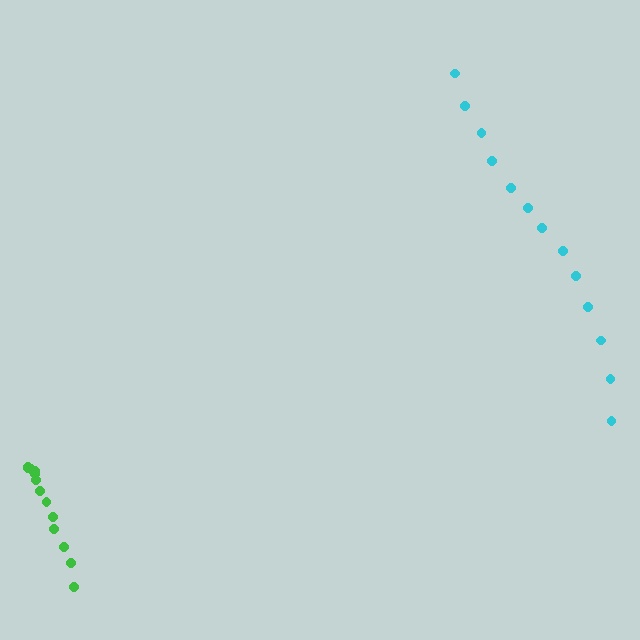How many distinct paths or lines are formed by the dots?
There are 2 distinct paths.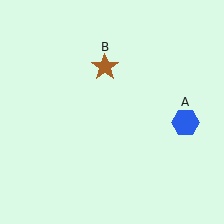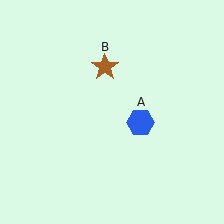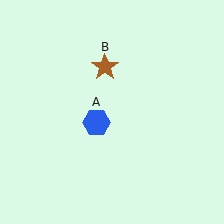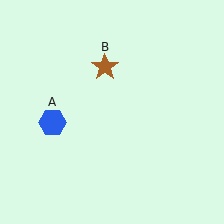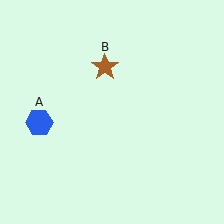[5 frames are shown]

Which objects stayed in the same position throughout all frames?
Brown star (object B) remained stationary.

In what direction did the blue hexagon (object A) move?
The blue hexagon (object A) moved left.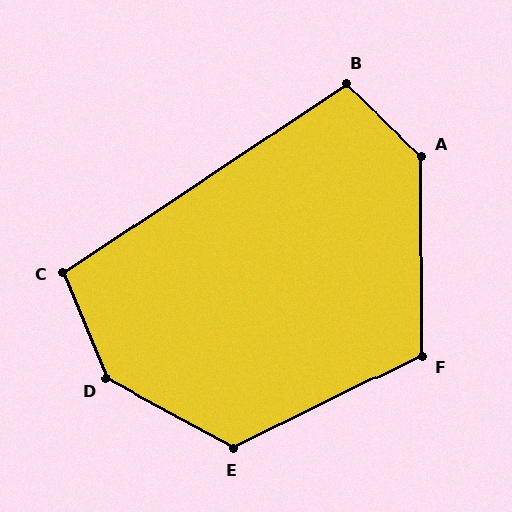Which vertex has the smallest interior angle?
C, at approximately 102 degrees.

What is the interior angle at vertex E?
Approximately 125 degrees (obtuse).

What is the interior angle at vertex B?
Approximately 103 degrees (obtuse).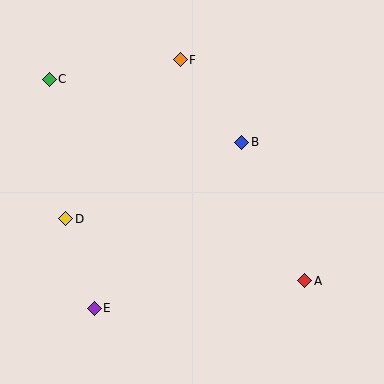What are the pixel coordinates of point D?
Point D is at (66, 219).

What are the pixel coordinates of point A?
Point A is at (305, 281).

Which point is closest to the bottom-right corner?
Point A is closest to the bottom-right corner.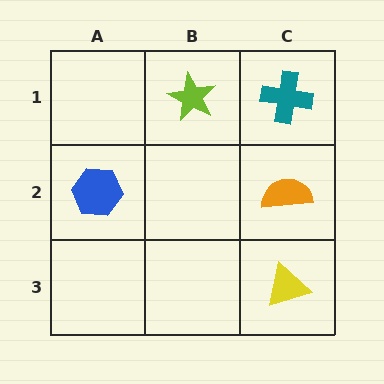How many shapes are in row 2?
2 shapes.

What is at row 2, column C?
An orange semicircle.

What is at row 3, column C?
A yellow triangle.